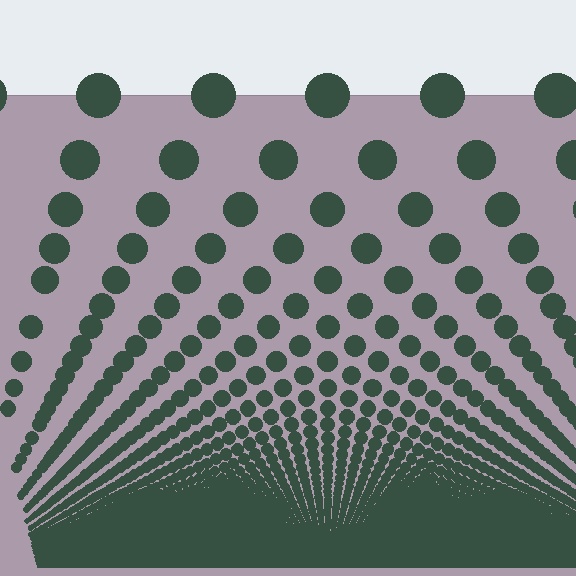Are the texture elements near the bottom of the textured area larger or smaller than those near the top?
Smaller. The gradient is inverted — elements near the bottom are smaller and denser.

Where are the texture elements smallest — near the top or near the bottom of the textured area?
Near the bottom.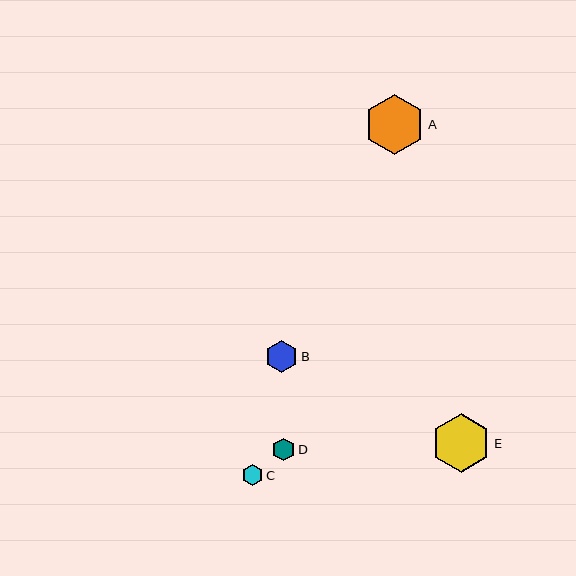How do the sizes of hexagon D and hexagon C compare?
Hexagon D and hexagon C are approximately the same size.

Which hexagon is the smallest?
Hexagon C is the smallest with a size of approximately 21 pixels.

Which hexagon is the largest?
Hexagon A is the largest with a size of approximately 60 pixels.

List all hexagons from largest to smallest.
From largest to smallest: A, E, B, D, C.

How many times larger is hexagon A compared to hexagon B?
Hexagon A is approximately 1.9 times the size of hexagon B.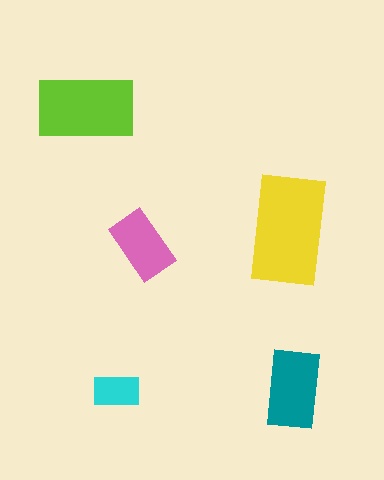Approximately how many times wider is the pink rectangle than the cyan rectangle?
About 1.5 times wider.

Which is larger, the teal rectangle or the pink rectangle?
The teal one.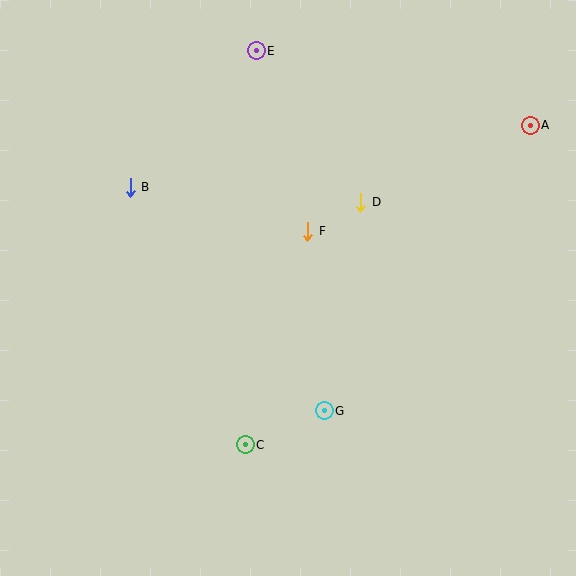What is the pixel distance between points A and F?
The distance between A and F is 246 pixels.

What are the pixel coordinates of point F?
Point F is at (308, 231).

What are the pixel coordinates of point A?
Point A is at (530, 125).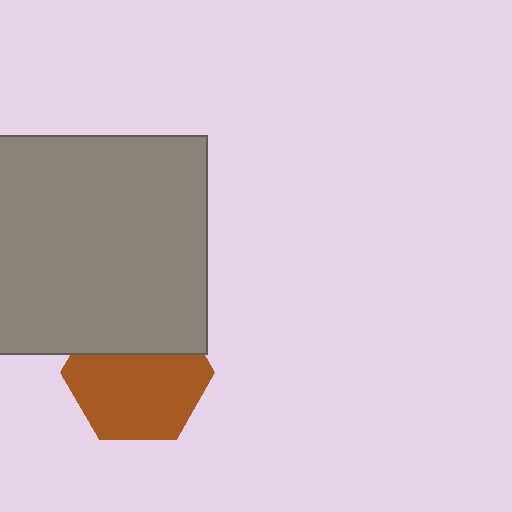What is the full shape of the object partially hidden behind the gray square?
The partially hidden object is a brown hexagon.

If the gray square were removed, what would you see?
You would see the complete brown hexagon.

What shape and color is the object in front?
The object in front is a gray square.